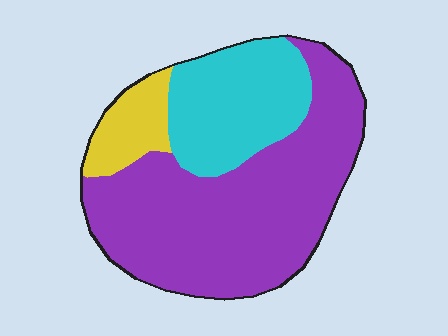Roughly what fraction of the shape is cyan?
Cyan takes up between a sixth and a third of the shape.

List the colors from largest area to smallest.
From largest to smallest: purple, cyan, yellow.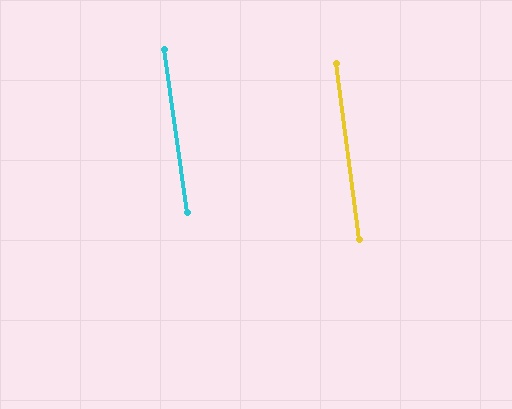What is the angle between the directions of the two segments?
Approximately 0 degrees.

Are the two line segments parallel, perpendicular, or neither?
Parallel — their directions differ by only 0.4°.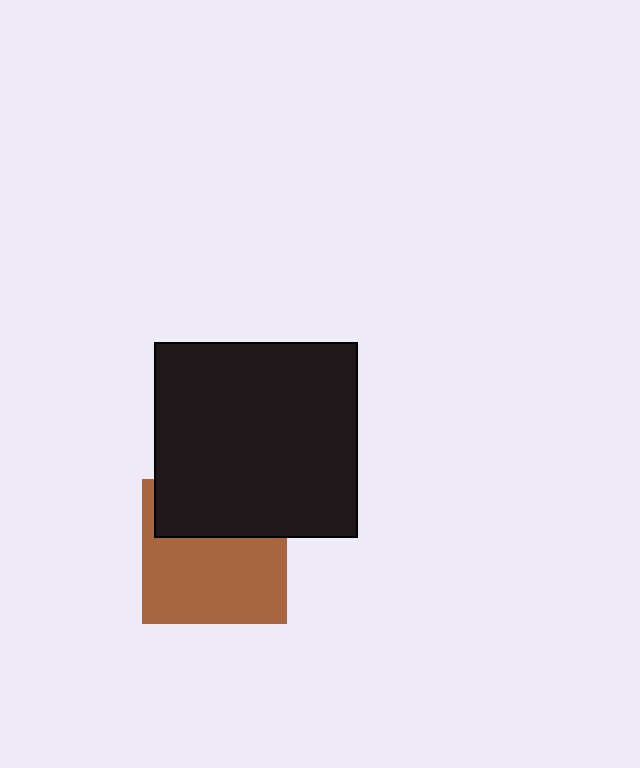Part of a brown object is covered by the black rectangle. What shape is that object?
It is a square.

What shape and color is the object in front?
The object in front is a black rectangle.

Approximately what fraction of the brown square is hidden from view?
Roughly 37% of the brown square is hidden behind the black rectangle.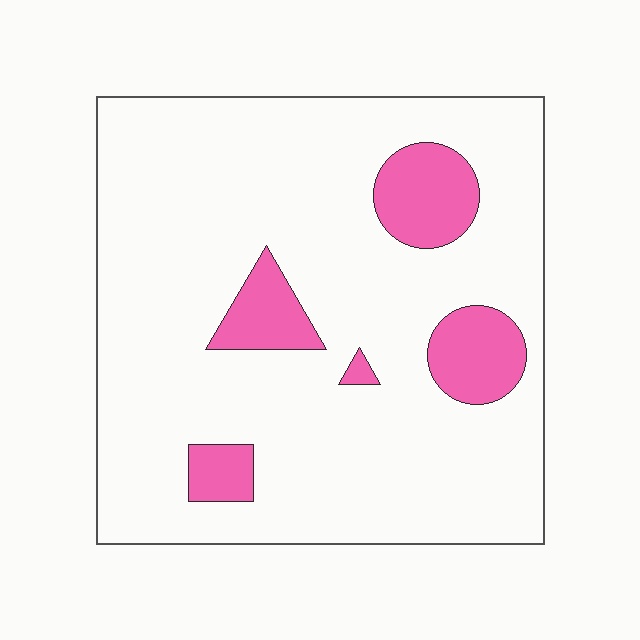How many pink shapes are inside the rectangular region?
5.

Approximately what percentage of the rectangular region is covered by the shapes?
Approximately 15%.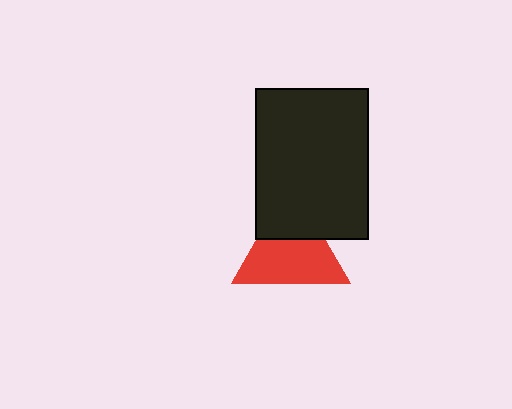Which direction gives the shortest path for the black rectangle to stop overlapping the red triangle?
Moving up gives the shortest separation.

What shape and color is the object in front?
The object in front is a black rectangle.